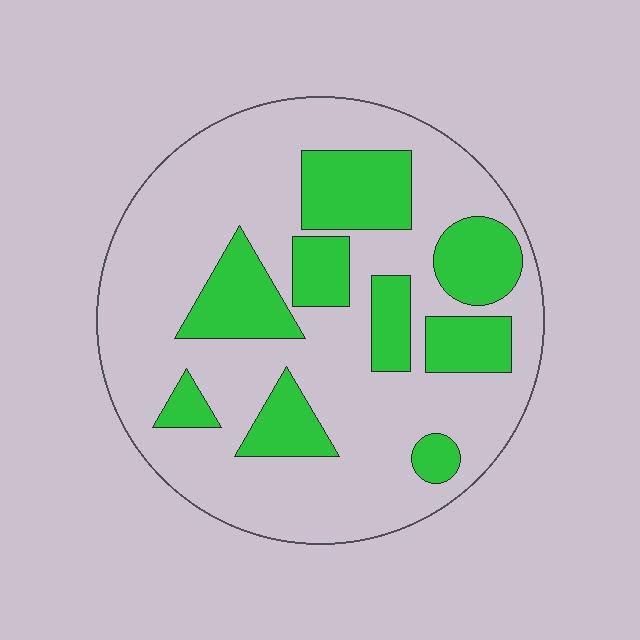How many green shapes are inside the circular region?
9.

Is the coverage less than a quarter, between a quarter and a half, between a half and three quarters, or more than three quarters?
Between a quarter and a half.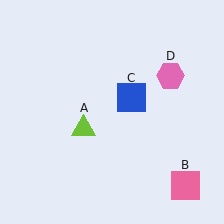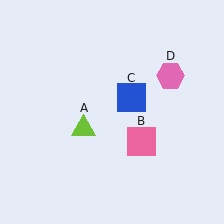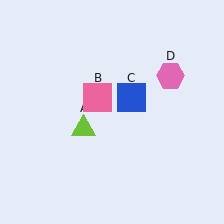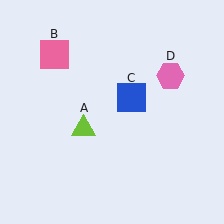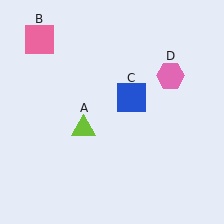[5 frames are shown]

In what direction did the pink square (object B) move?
The pink square (object B) moved up and to the left.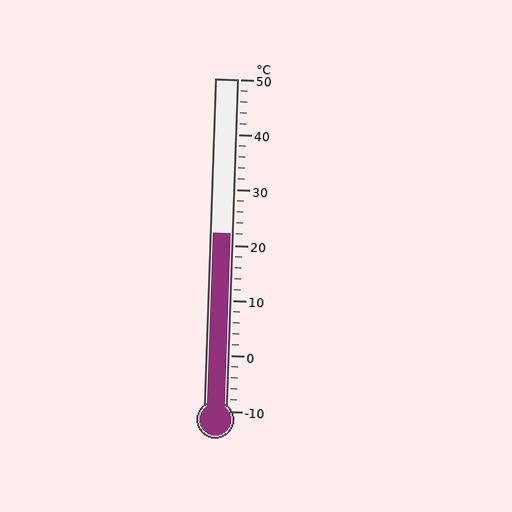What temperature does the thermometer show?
The thermometer shows approximately 22°C.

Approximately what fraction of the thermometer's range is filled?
The thermometer is filled to approximately 55% of its range.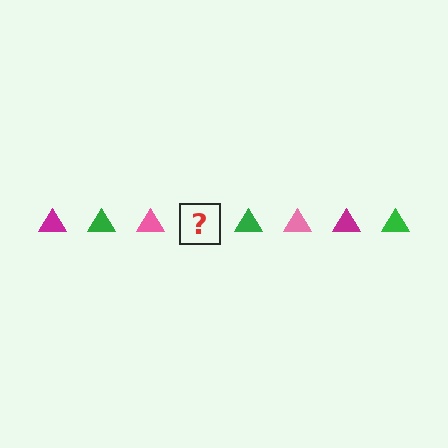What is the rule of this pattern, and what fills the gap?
The rule is that the pattern cycles through magenta, green, pink triangles. The gap should be filled with a magenta triangle.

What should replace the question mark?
The question mark should be replaced with a magenta triangle.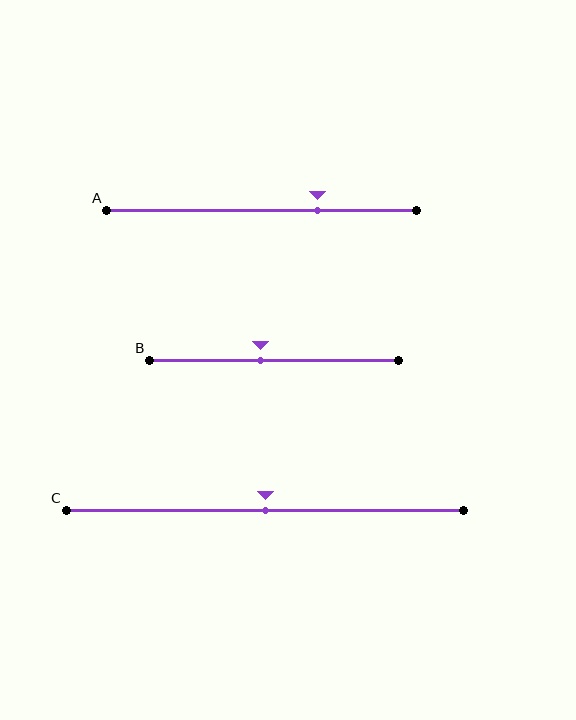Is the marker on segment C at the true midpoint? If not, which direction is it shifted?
Yes, the marker on segment C is at the true midpoint.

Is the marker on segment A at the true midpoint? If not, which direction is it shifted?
No, the marker on segment A is shifted to the right by about 18% of the segment length.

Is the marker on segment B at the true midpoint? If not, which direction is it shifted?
No, the marker on segment B is shifted to the left by about 5% of the segment length.